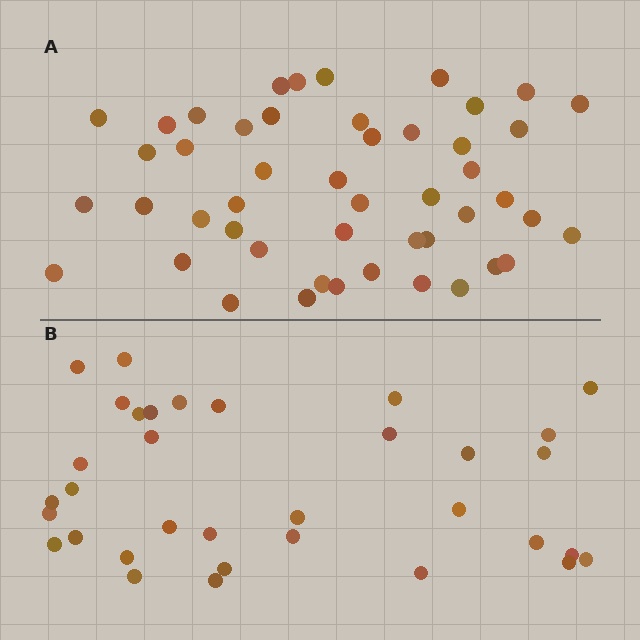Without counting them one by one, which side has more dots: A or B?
Region A (the top region) has more dots.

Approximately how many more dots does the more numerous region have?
Region A has approximately 15 more dots than region B.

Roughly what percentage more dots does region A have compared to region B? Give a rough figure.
About 40% more.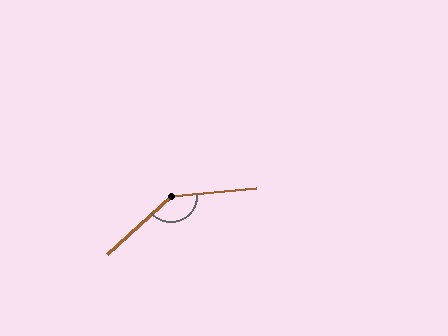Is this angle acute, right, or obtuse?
It is obtuse.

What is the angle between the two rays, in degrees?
Approximately 143 degrees.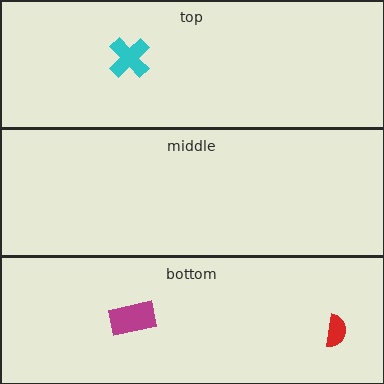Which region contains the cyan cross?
The top region.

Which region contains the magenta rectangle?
The bottom region.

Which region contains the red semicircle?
The bottom region.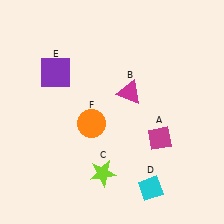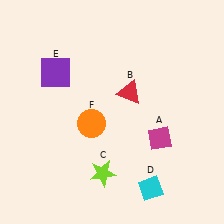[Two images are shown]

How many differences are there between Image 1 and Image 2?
There is 1 difference between the two images.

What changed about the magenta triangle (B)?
In Image 1, B is magenta. In Image 2, it changed to red.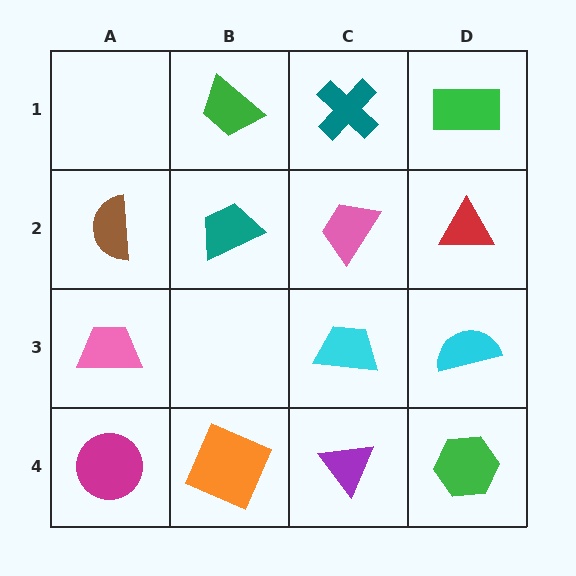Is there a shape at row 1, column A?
No, that cell is empty.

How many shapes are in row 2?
4 shapes.